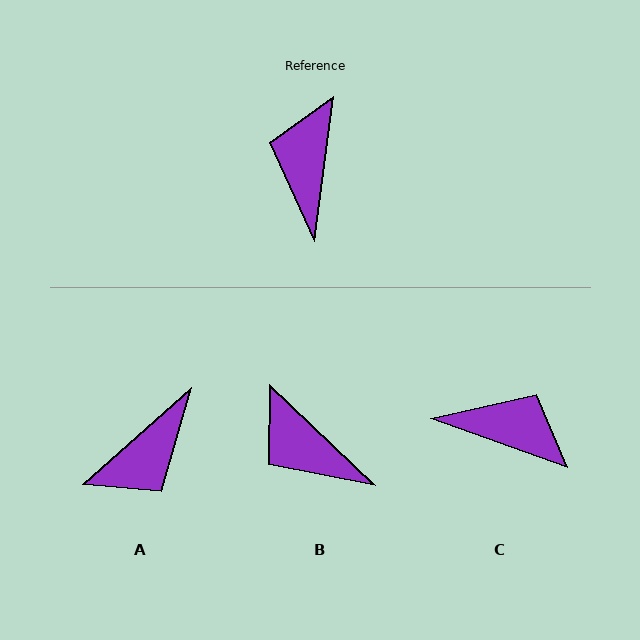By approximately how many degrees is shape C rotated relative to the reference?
Approximately 102 degrees clockwise.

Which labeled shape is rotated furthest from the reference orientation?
A, about 139 degrees away.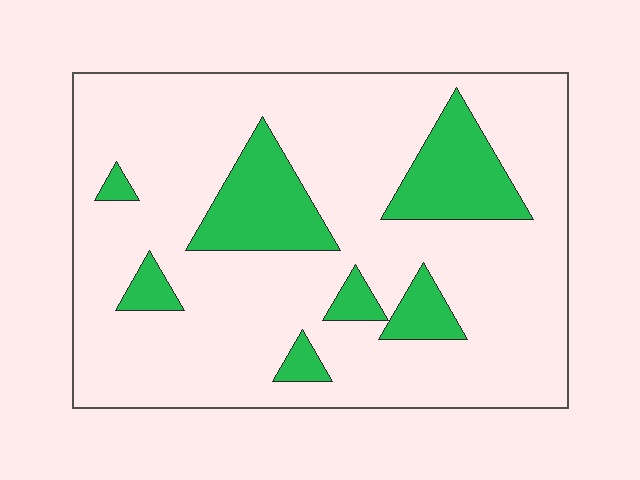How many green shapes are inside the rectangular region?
7.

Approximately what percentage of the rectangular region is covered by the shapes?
Approximately 20%.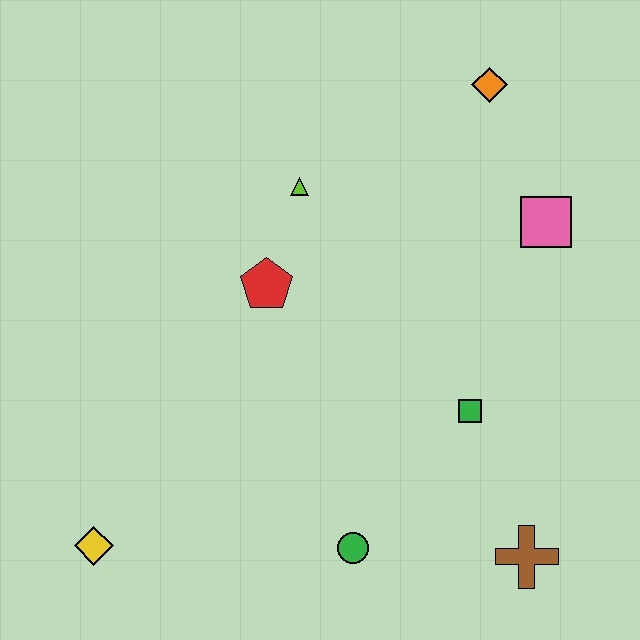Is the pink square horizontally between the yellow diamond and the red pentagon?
No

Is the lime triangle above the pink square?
Yes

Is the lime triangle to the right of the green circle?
No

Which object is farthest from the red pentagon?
The brown cross is farthest from the red pentagon.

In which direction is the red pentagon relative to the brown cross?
The red pentagon is above the brown cross.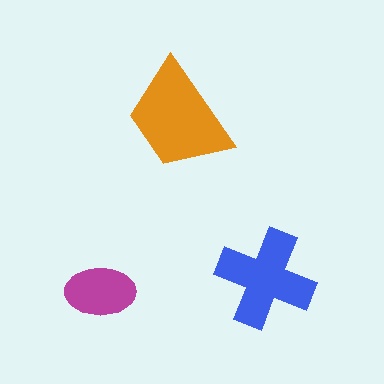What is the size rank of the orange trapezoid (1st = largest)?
1st.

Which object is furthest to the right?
The blue cross is rightmost.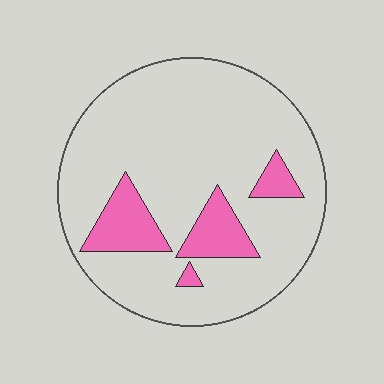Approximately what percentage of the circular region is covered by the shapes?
Approximately 15%.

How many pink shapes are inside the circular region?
4.